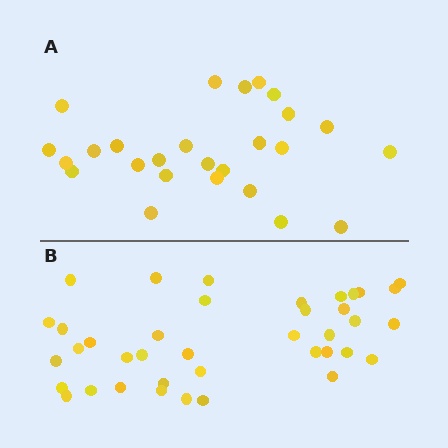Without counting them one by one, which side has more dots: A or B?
Region B (the bottom region) has more dots.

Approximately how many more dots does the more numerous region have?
Region B has approximately 15 more dots than region A.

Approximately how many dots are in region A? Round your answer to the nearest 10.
About 30 dots. (The exact count is 26, which rounds to 30.)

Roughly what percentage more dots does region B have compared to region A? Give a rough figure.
About 50% more.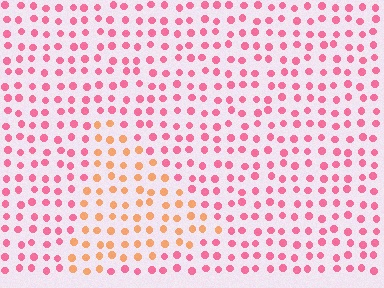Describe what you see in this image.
The image is filled with small pink elements in a uniform arrangement. A triangle-shaped region is visible where the elements are tinted to a slightly different hue, forming a subtle color boundary.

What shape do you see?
I see a triangle.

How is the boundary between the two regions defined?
The boundary is defined purely by a slight shift in hue (about 45 degrees). Spacing, size, and orientation are identical on both sides.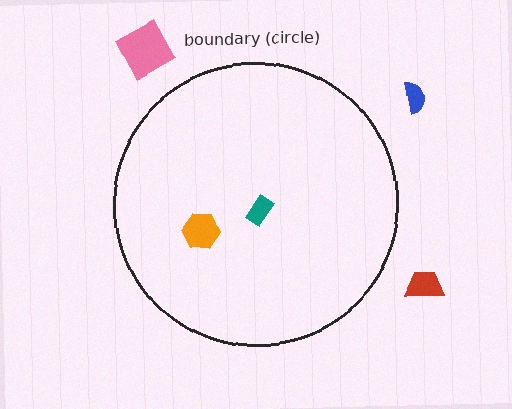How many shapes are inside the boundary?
2 inside, 3 outside.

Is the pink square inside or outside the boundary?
Outside.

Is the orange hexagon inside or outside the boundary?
Inside.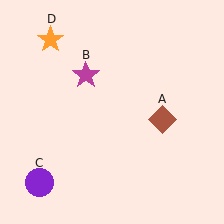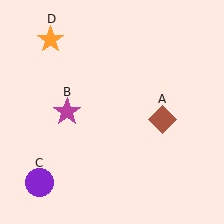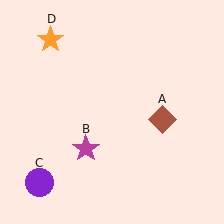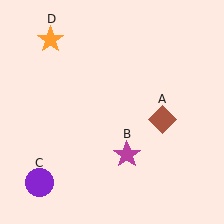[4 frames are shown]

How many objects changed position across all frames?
1 object changed position: magenta star (object B).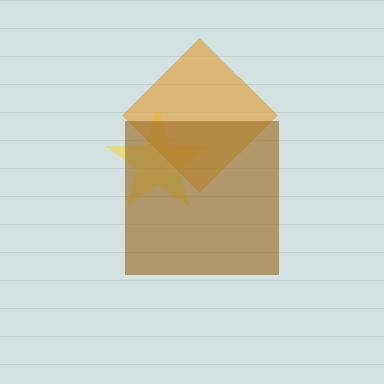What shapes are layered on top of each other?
The layered shapes are: a yellow star, an orange diamond, a brown square.